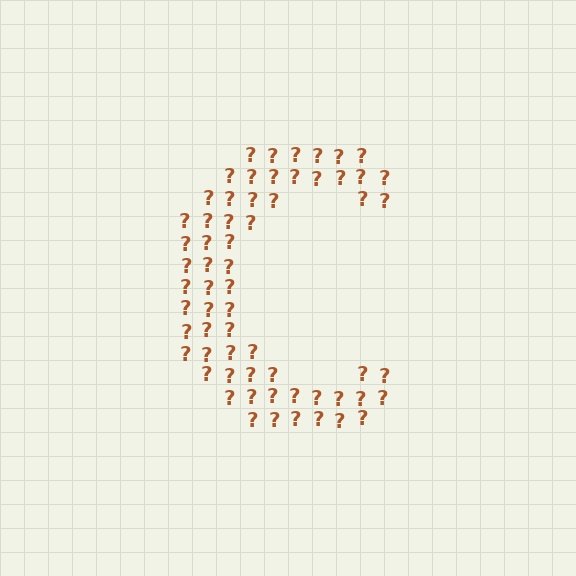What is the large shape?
The large shape is the letter C.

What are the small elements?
The small elements are question marks.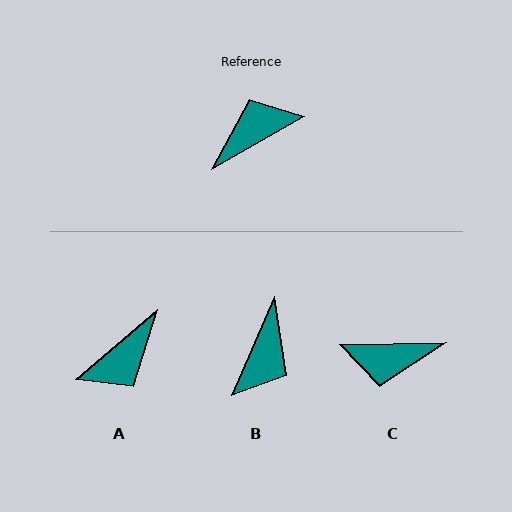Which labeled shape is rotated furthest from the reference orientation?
A, about 169 degrees away.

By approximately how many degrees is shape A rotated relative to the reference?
Approximately 169 degrees clockwise.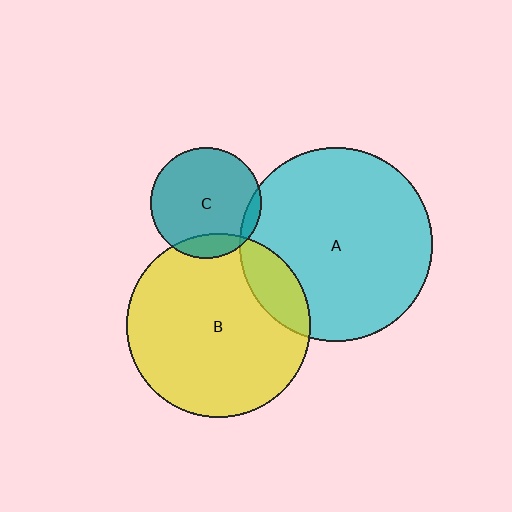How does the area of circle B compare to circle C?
Approximately 2.7 times.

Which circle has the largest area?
Circle A (cyan).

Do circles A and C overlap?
Yes.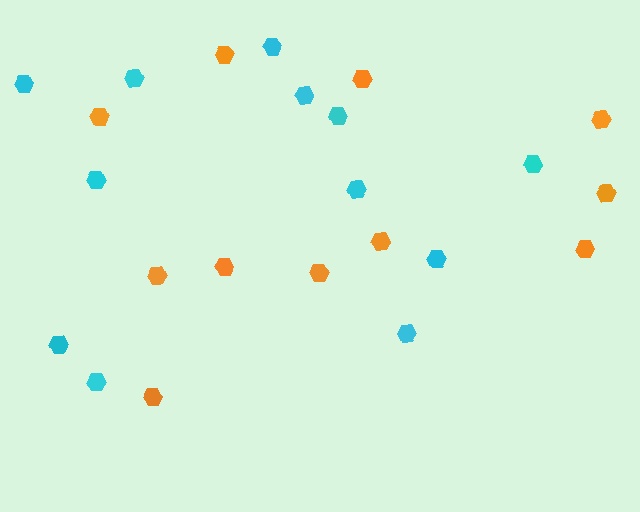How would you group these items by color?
There are 2 groups: one group of cyan hexagons (12) and one group of orange hexagons (11).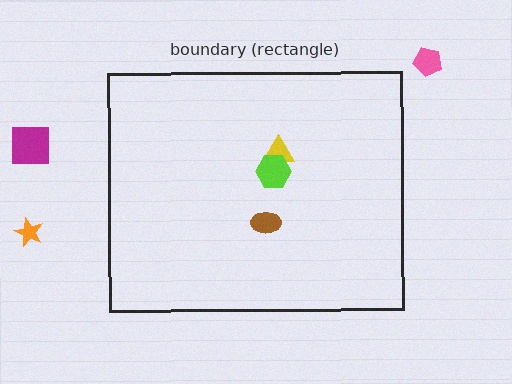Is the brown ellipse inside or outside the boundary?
Inside.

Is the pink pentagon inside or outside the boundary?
Outside.